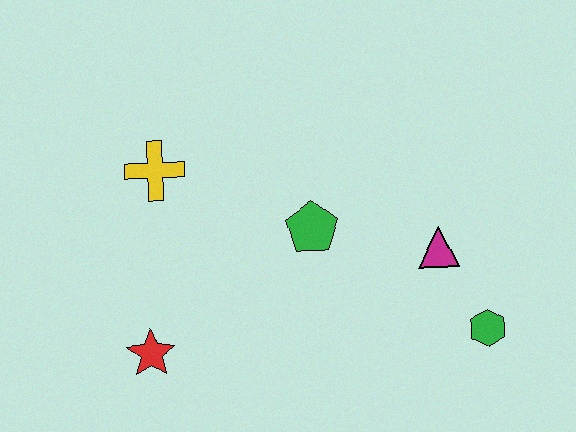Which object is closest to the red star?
The yellow cross is closest to the red star.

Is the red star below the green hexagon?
Yes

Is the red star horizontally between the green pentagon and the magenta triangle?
No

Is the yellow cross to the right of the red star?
Yes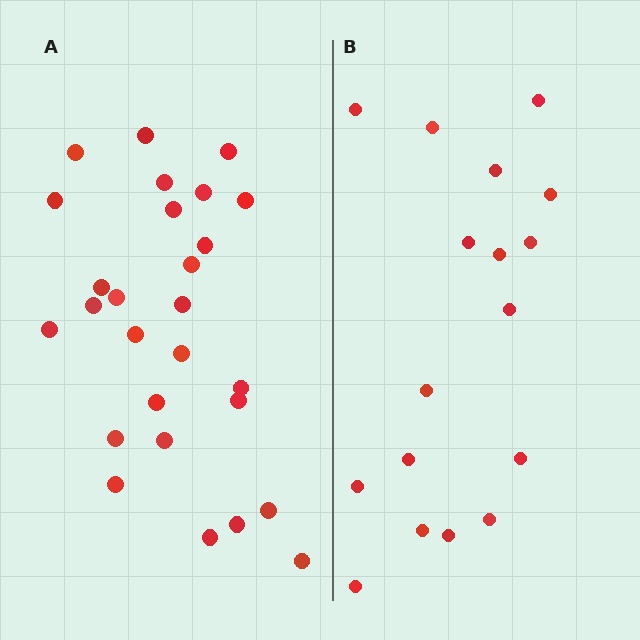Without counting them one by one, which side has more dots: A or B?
Region A (the left region) has more dots.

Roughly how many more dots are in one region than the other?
Region A has roughly 10 or so more dots than region B.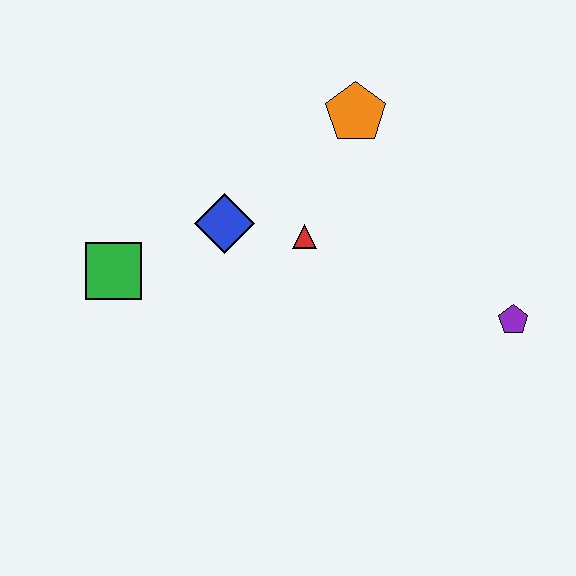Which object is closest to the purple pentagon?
The red triangle is closest to the purple pentagon.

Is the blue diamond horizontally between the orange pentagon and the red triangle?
No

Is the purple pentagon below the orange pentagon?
Yes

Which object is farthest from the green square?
The purple pentagon is farthest from the green square.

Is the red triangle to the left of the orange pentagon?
Yes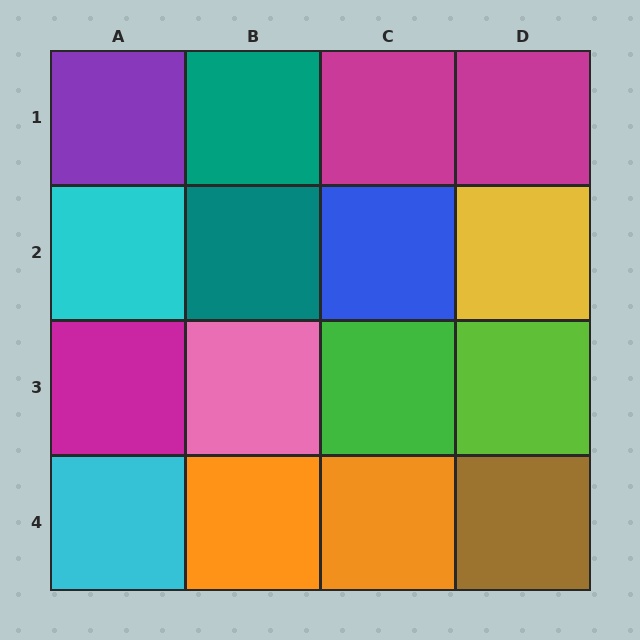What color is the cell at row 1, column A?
Purple.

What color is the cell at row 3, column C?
Green.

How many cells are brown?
1 cell is brown.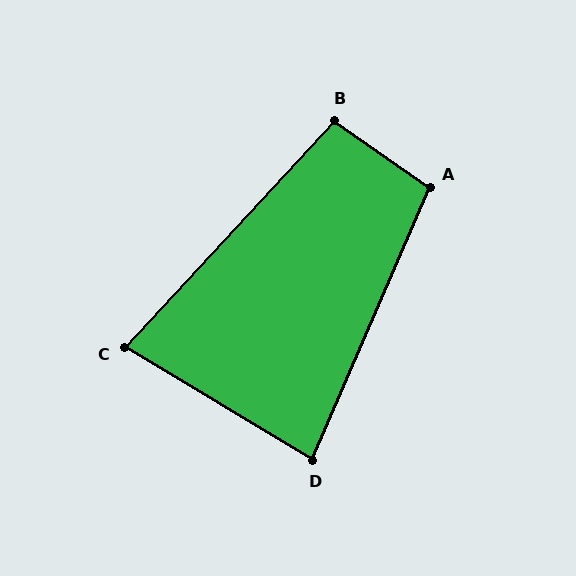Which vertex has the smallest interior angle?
C, at approximately 78 degrees.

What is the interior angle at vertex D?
Approximately 82 degrees (acute).